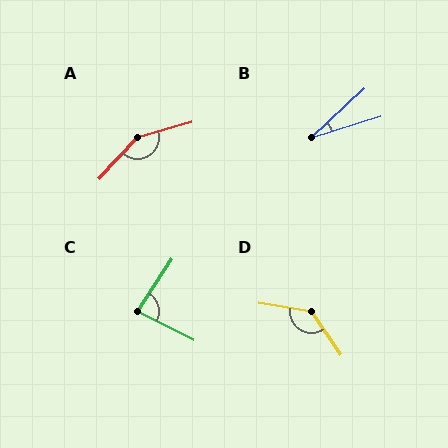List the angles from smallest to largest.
B (25°), C (84°), D (133°), A (149°).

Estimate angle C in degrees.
Approximately 84 degrees.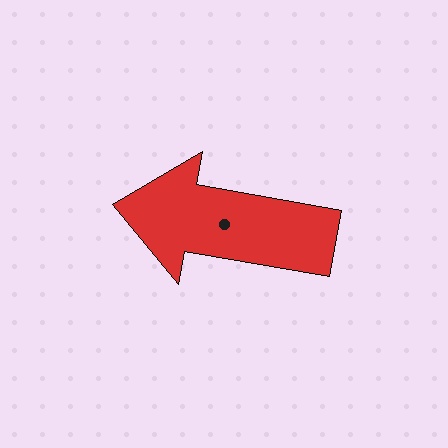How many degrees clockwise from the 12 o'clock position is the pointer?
Approximately 280 degrees.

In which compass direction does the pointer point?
West.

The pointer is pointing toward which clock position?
Roughly 9 o'clock.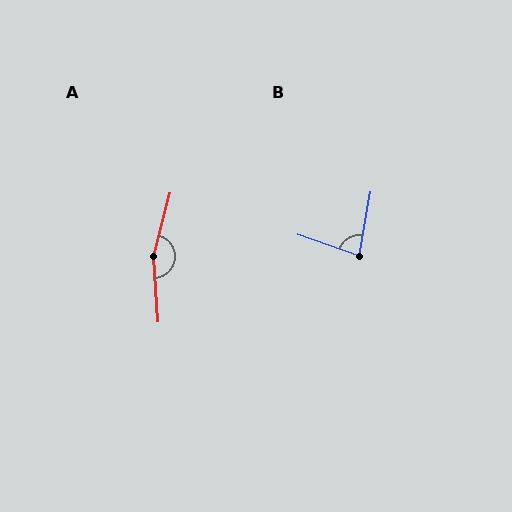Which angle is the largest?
A, at approximately 161 degrees.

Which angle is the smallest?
B, at approximately 81 degrees.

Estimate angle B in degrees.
Approximately 81 degrees.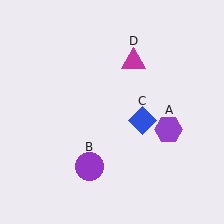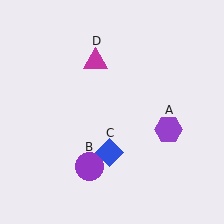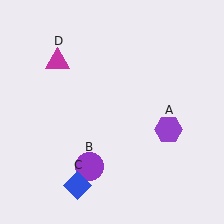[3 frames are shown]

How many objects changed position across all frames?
2 objects changed position: blue diamond (object C), magenta triangle (object D).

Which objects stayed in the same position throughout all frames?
Purple hexagon (object A) and purple circle (object B) remained stationary.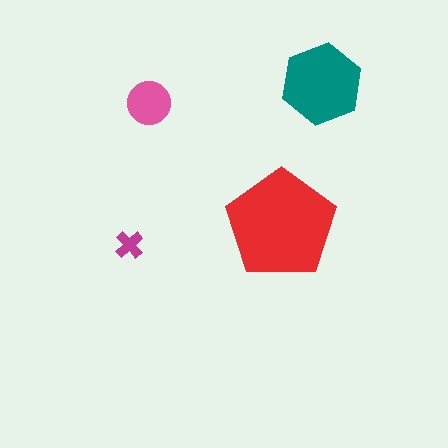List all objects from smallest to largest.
The magenta cross, the pink circle, the teal hexagon, the red pentagon.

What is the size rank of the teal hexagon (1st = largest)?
2nd.